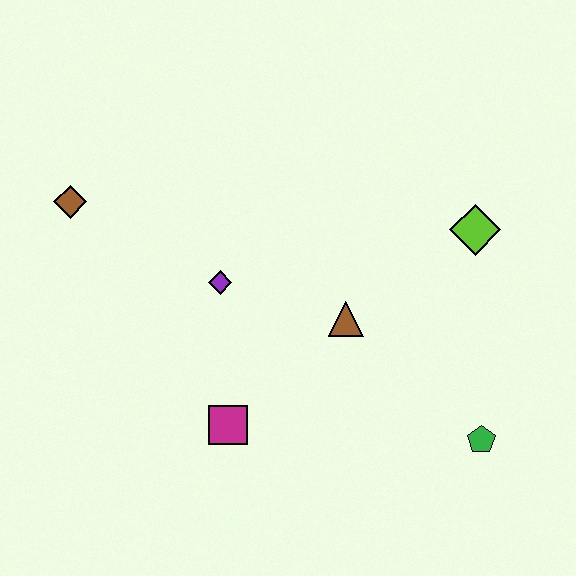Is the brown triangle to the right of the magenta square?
Yes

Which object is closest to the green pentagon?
The brown triangle is closest to the green pentagon.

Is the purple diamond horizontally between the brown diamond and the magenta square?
Yes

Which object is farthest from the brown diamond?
The green pentagon is farthest from the brown diamond.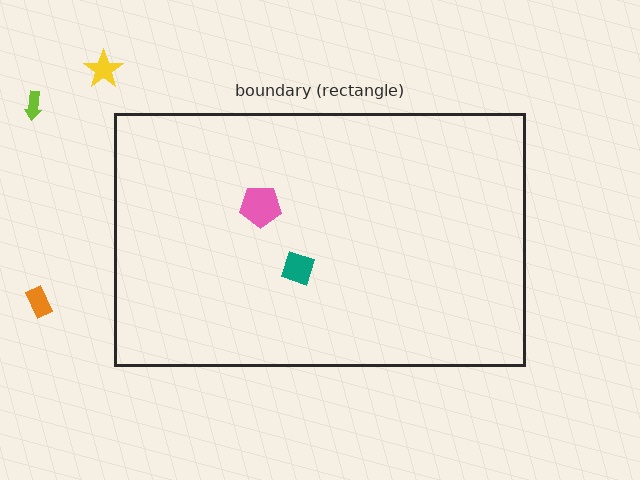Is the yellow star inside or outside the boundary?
Outside.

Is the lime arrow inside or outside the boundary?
Outside.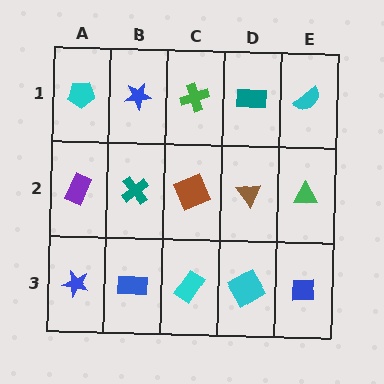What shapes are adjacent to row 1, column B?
A teal cross (row 2, column B), a cyan pentagon (row 1, column A), a green cross (row 1, column C).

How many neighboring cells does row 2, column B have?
4.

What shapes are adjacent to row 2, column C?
A green cross (row 1, column C), a cyan rectangle (row 3, column C), a teal cross (row 2, column B), a brown triangle (row 2, column D).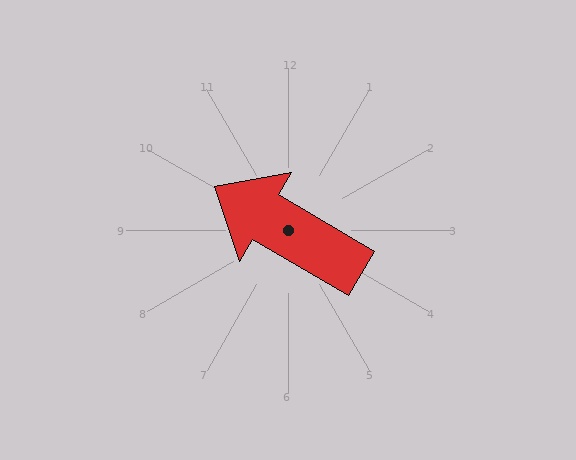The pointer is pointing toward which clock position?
Roughly 10 o'clock.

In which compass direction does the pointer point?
Northwest.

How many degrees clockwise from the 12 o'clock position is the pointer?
Approximately 300 degrees.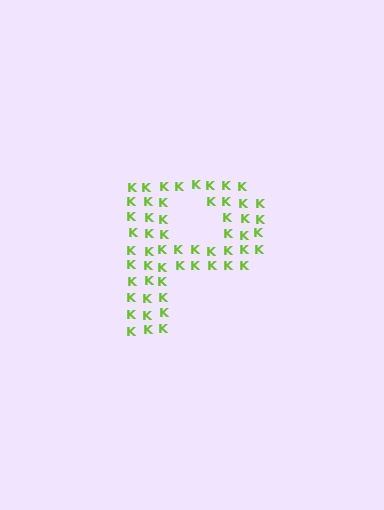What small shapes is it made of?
It is made of small letter K's.